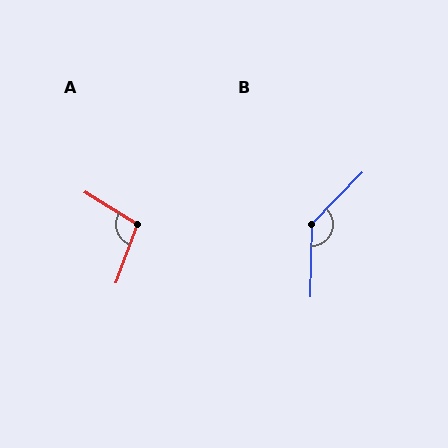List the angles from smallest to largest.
A (101°), B (137°).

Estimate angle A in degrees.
Approximately 101 degrees.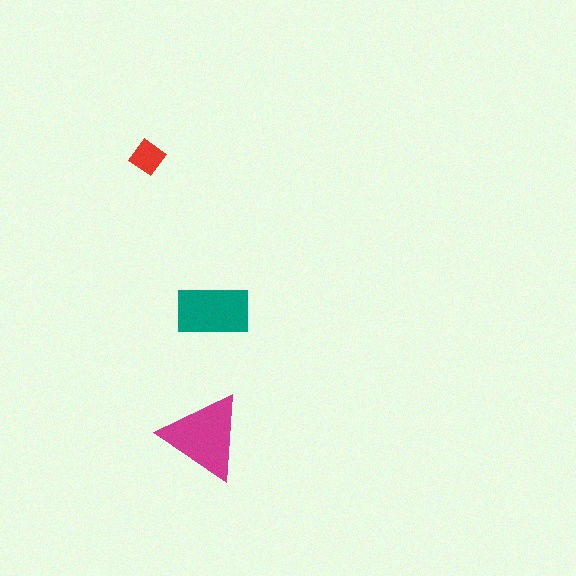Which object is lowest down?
The magenta triangle is bottommost.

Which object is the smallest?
The red diamond.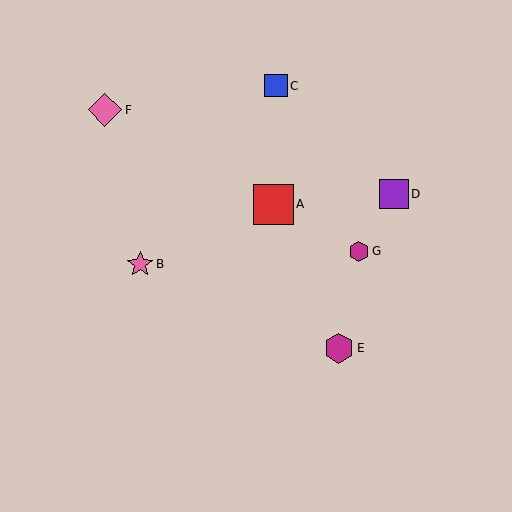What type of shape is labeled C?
Shape C is a blue square.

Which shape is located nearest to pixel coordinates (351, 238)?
The magenta hexagon (labeled G) at (359, 251) is nearest to that location.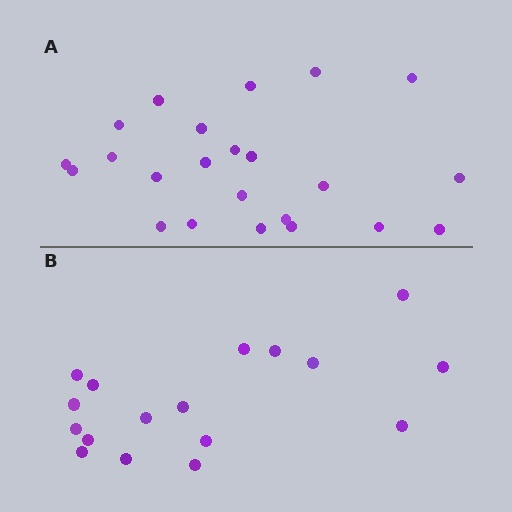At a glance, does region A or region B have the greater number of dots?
Region A (the top region) has more dots.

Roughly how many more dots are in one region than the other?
Region A has about 6 more dots than region B.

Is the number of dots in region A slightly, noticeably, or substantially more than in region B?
Region A has noticeably more, but not dramatically so. The ratio is roughly 1.4 to 1.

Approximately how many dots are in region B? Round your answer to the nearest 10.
About 20 dots. (The exact count is 17, which rounds to 20.)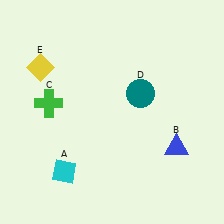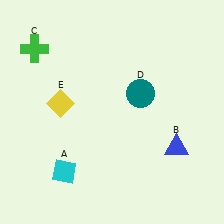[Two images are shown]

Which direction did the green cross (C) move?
The green cross (C) moved up.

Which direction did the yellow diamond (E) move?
The yellow diamond (E) moved down.